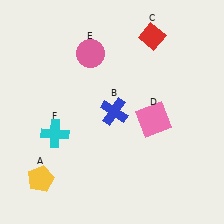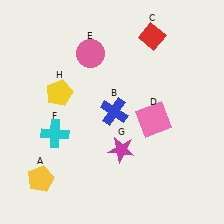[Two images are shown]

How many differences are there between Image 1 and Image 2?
There are 2 differences between the two images.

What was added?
A magenta star (G), a yellow pentagon (H) were added in Image 2.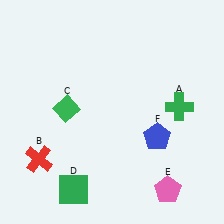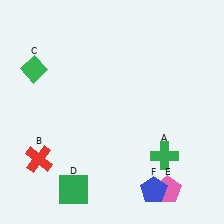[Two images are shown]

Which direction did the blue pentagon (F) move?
The blue pentagon (F) moved down.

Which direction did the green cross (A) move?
The green cross (A) moved down.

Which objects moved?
The objects that moved are: the green cross (A), the green diamond (C), the blue pentagon (F).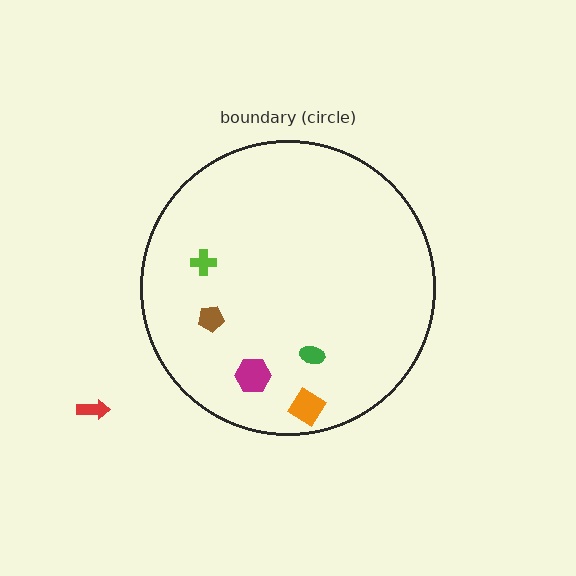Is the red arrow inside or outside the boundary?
Outside.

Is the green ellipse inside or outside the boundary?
Inside.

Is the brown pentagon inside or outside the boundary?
Inside.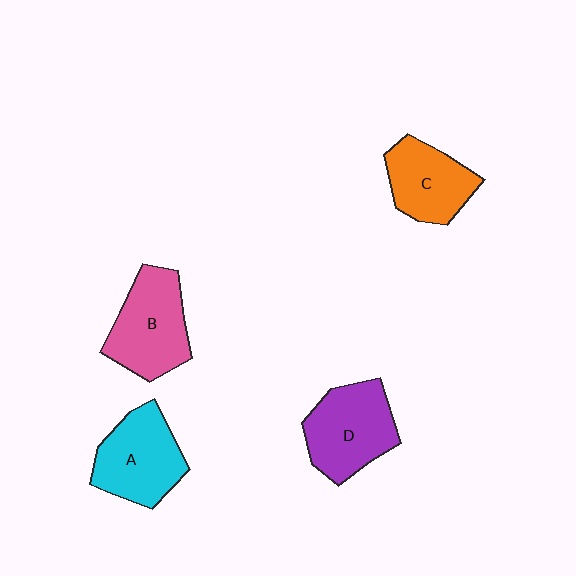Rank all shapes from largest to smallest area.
From largest to smallest: B (pink), D (purple), A (cyan), C (orange).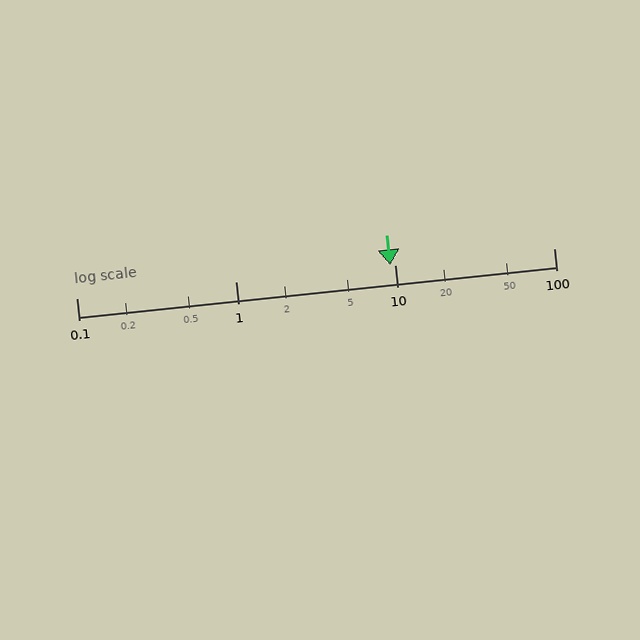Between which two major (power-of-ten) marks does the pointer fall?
The pointer is between 1 and 10.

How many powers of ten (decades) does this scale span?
The scale spans 3 decades, from 0.1 to 100.